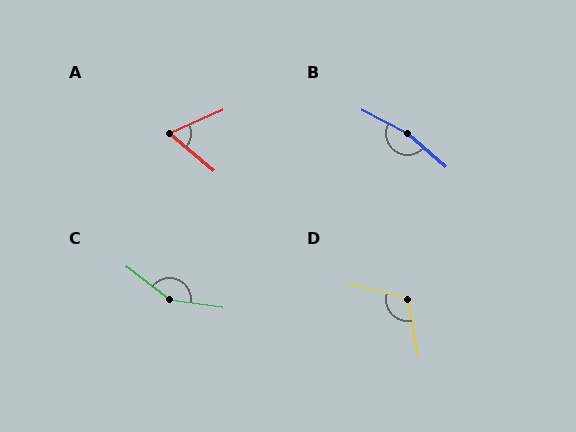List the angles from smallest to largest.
A (63°), D (114°), C (151°), B (166°).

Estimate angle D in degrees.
Approximately 114 degrees.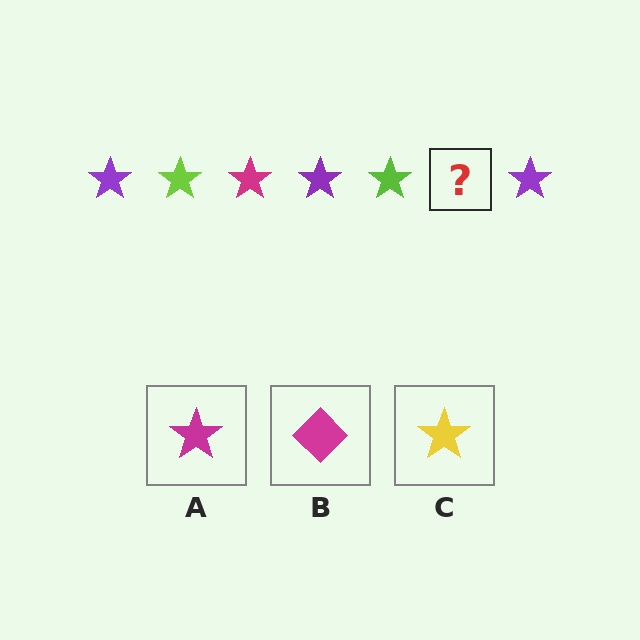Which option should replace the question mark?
Option A.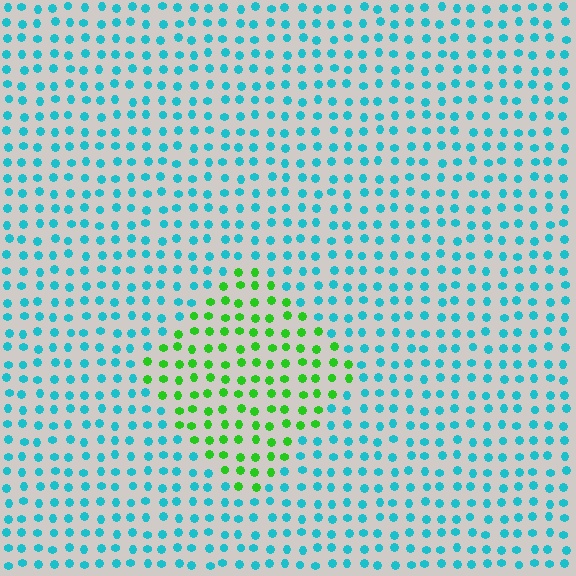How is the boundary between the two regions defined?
The boundary is defined purely by a slight shift in hue (about 67 degrees). Spacing, size, and orientation are identical on both sides.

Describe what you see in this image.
The image is filled with small cyan elements in a uniform arrangement. A diamond-shaped region is visible where the elements are tinted to a slightly different hue, forming a subtle color boundary.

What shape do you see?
I see a diamond.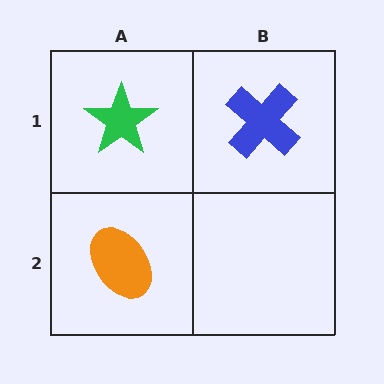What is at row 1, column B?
A blue cross.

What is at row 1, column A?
A green star.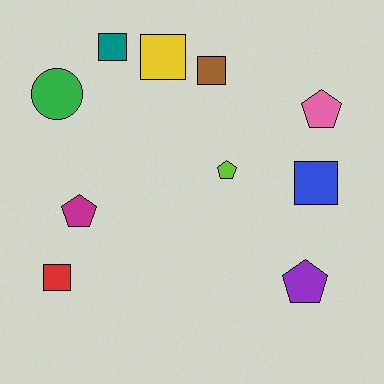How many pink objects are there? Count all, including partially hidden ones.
There is 1 pink object.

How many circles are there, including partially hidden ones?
There is 1 circle.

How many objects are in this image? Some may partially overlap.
There are 10 objects.